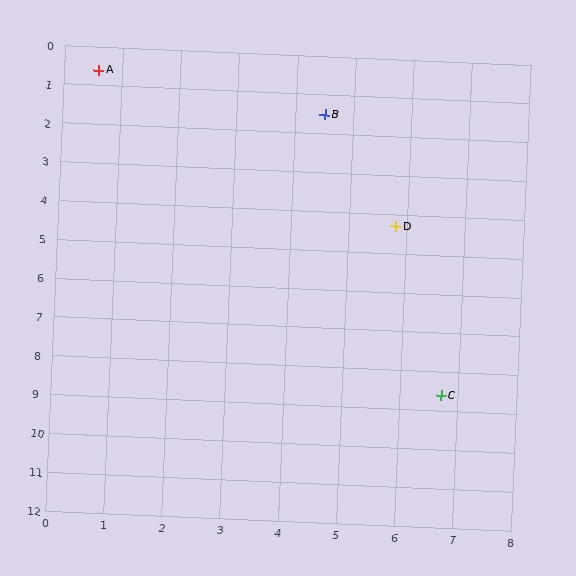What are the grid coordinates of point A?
Point A is at approximately (0.6, 0.6).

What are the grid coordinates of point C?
Point C is at approximately (6.7, 8.6).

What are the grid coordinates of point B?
Point B is at approximately (4.5, 1.5).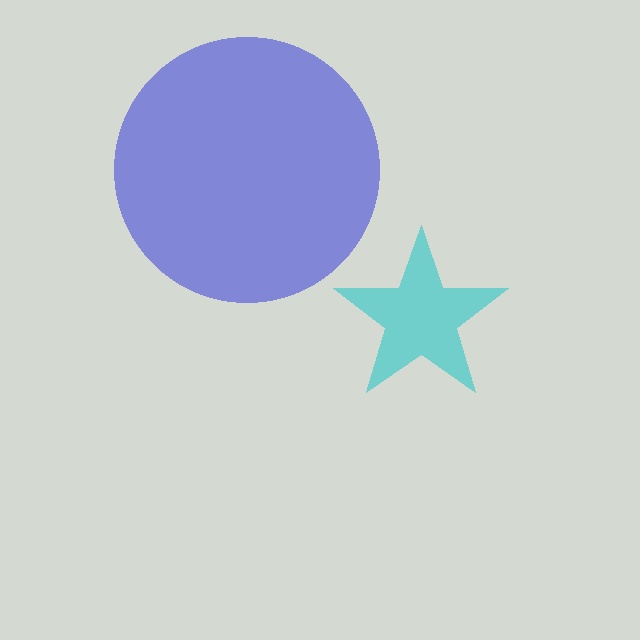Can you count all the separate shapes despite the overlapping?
Yes, there are 2 separate shapes.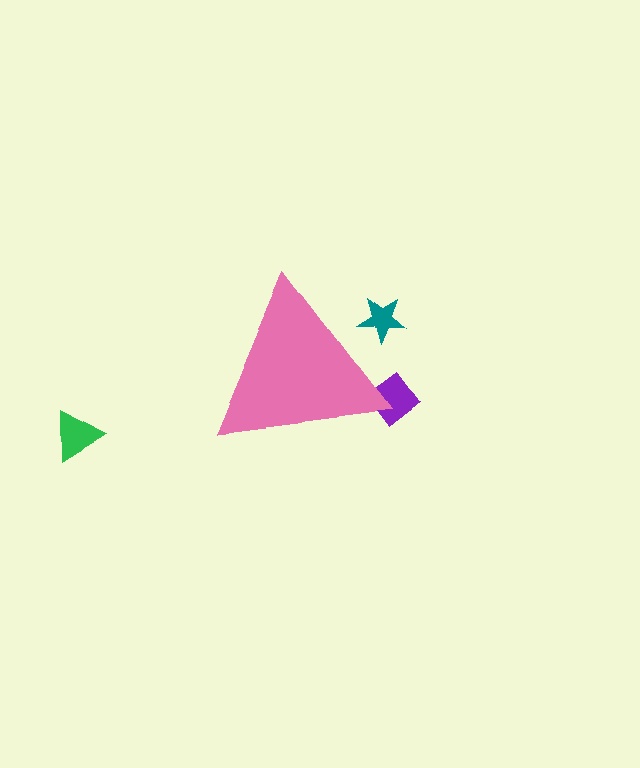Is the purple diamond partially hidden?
Yes, the purple diamond is partially hidden behind the pink triangle.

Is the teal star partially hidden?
Yes, the teal star is partially hidden behind the pink triangle.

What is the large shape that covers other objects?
A pink triangle.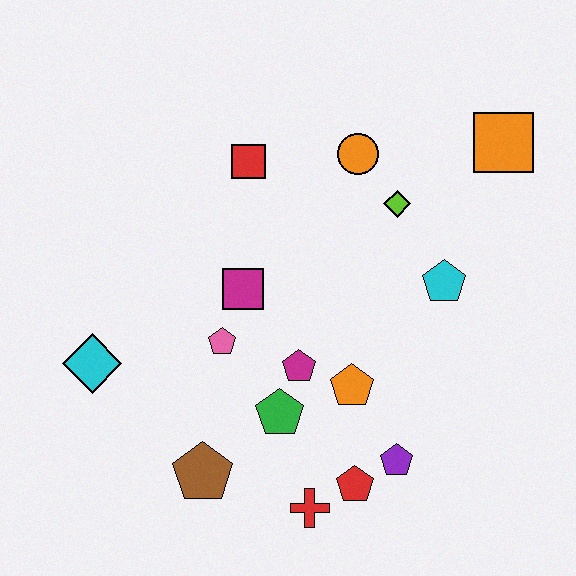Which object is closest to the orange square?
The lime diamond is closest to the orange square.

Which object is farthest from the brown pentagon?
The orange square is farthest from the brown pentagon.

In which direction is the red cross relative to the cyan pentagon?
The red cross is below the cyan pentagon.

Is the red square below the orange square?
Yes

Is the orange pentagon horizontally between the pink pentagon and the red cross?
No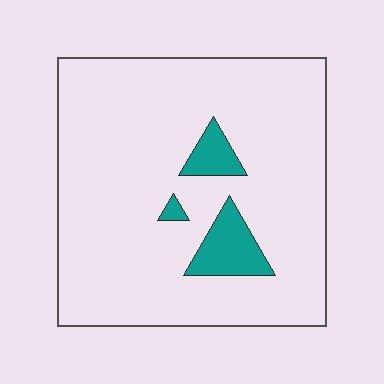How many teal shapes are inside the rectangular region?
3.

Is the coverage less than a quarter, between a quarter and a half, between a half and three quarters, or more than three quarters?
Less than a quarter.